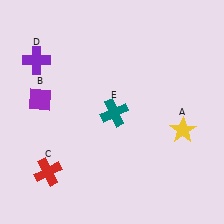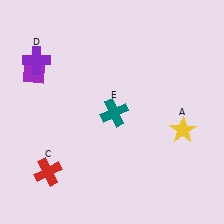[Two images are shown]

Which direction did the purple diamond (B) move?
The purple diamond (B) moved up.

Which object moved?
The purple diamond (B) moved up.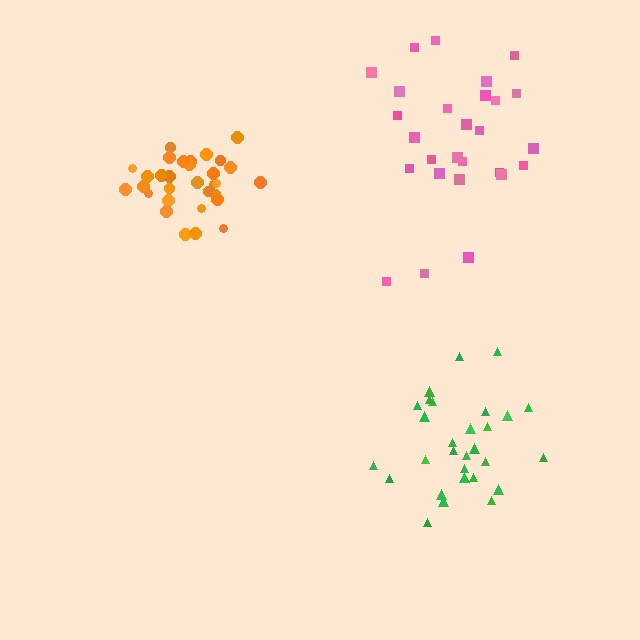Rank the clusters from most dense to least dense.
orange, green, pink.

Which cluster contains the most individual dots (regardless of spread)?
Orange (32).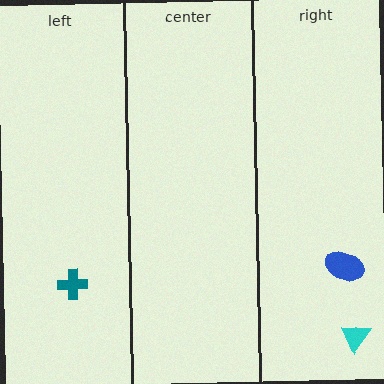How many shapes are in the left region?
1.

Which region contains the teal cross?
The left region.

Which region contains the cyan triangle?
The right region.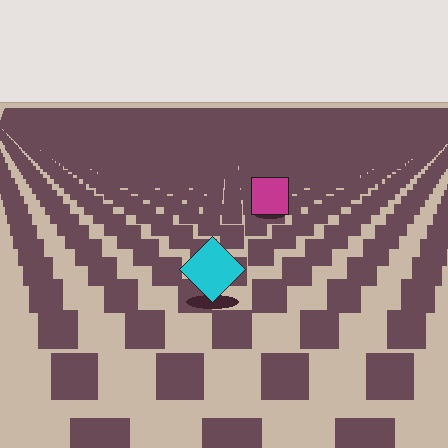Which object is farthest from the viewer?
The magenta square is farthest from the viewer. It appears smaller and the ground texture around it is denser.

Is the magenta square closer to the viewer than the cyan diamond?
No. The cyan diamond is closer — you can tell from the texture gradient: the ground texture is coarser near it.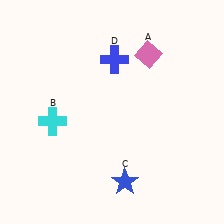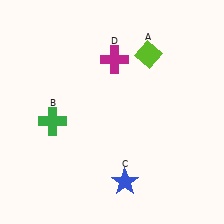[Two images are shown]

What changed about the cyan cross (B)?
In Image 1, B is cyan. In Image 2, it changed to green.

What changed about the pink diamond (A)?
In Image 1, A is pink. In Image 2, it changed to lime.